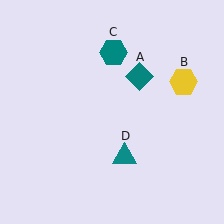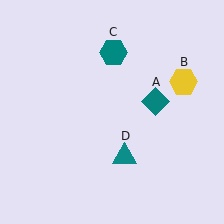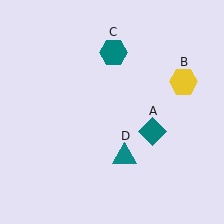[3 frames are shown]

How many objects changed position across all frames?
1 object changed position: teal diamond (object A).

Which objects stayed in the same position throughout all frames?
Yellow hexagon (object B) and teal hexagon (object C) and teal triangle (object D) remained stationary.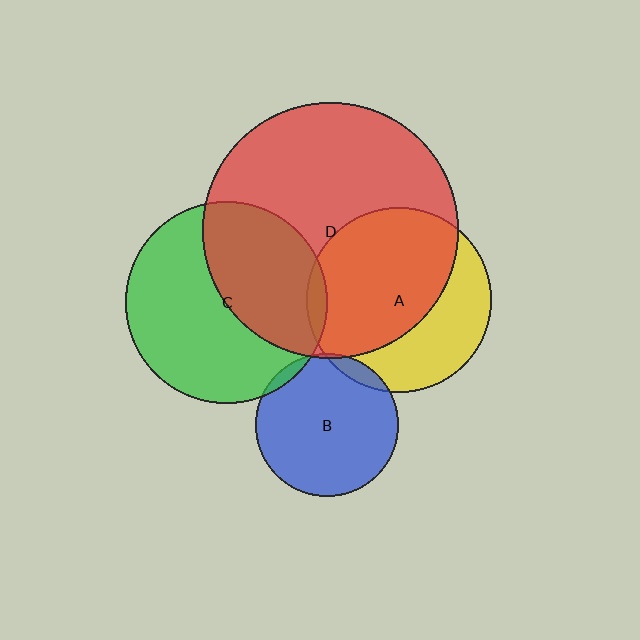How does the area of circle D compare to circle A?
Approximately 1.9 times.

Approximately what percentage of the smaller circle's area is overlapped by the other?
Approximately 5%.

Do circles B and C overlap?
Yes.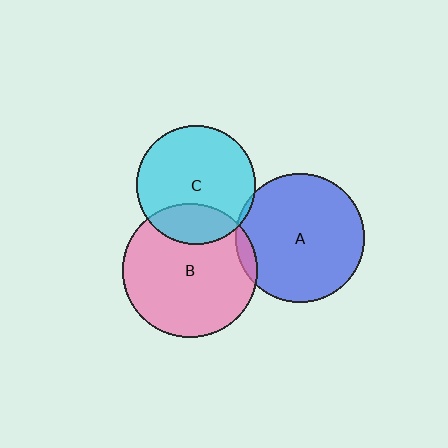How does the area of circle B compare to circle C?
Approximately 1.3 times.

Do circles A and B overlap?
Yes.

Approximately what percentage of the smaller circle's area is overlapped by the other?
Approximately 5%.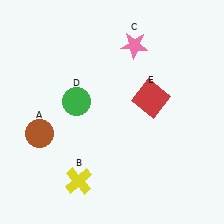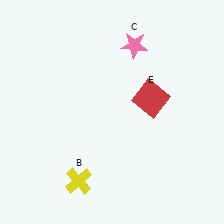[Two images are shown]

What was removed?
The brown circle (A), the green circle (D) were removed in Image 2.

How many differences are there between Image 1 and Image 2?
There are 2 differences between the two images.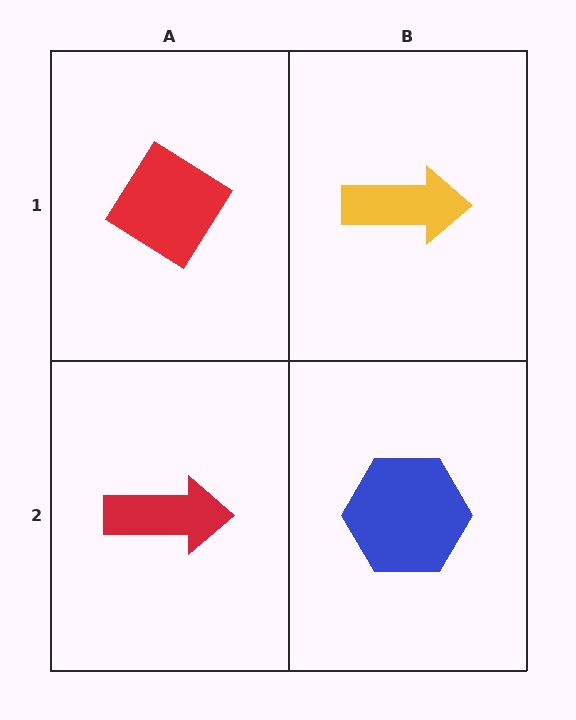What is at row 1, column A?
A red diamond.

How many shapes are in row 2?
2 shapes.